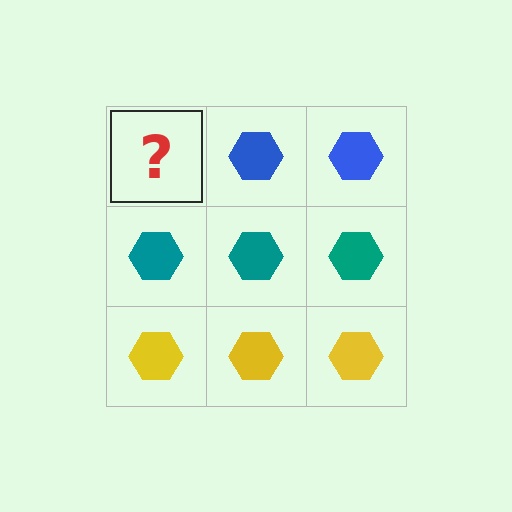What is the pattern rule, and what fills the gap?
The rule is that each row has a consistent color. The gap should be filled with a blue hexagon.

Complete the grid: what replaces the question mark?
The question mark should be replaced with a blue hexagon.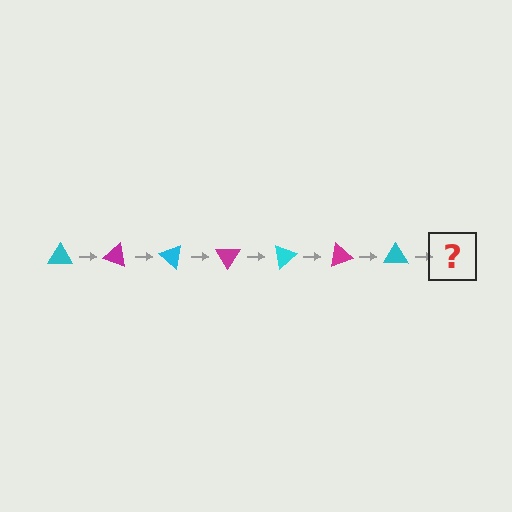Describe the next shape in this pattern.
It should be a magenta triangle, rotated 140 degrees from the start.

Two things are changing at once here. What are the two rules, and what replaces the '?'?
The two rules are that it rotates 20 degrees each step and the color cycles through cyan and magenta. The '?' should be a magenta triangle, rotated 140 degrees from the start.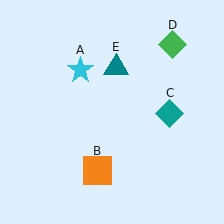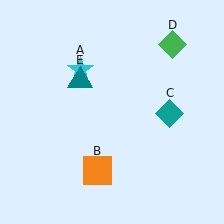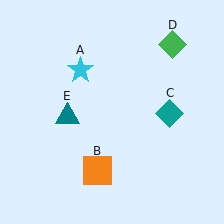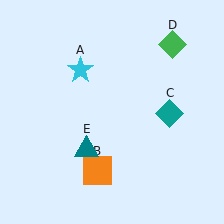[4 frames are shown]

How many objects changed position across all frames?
1 object changed position: teal triangle (object E).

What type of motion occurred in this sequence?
The teal triangle (object E) rotated counterclockwise around the center of the scene.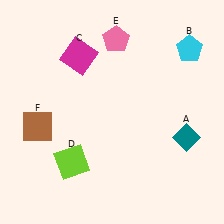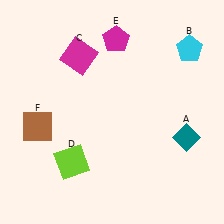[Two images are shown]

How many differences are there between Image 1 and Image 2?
There is 1 difference between the two images.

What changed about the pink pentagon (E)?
In Image 1, E is pink. In Image 2, it changed to magenta.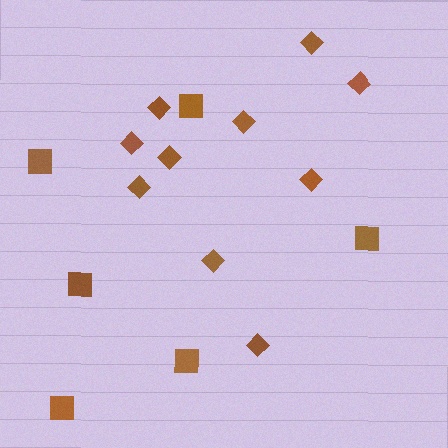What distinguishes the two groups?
There are 2 groups: one group of squares (6) and one group of diamonds (10).